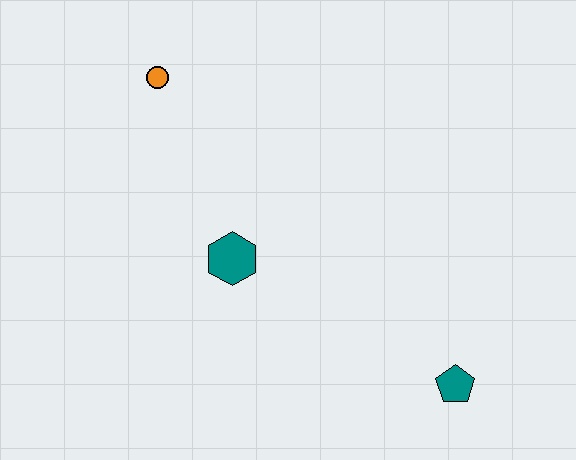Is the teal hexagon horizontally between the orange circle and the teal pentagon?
Yes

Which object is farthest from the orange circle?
The teal pentagon is farthest from the orange circle.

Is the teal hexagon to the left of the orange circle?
No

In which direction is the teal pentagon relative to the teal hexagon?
The teal pentagon is to the right of the teal hexagon.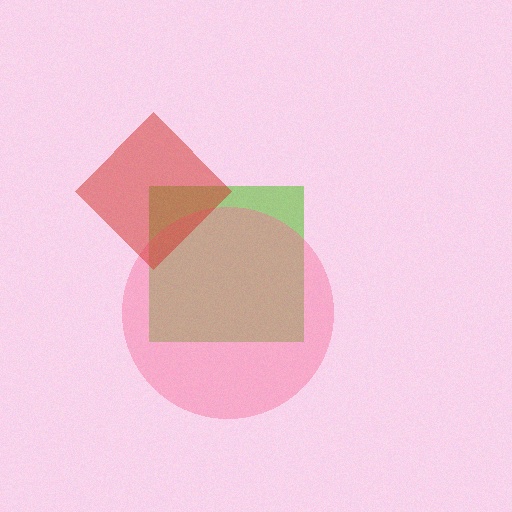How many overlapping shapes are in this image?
There are 3 overlapping shapes in the image.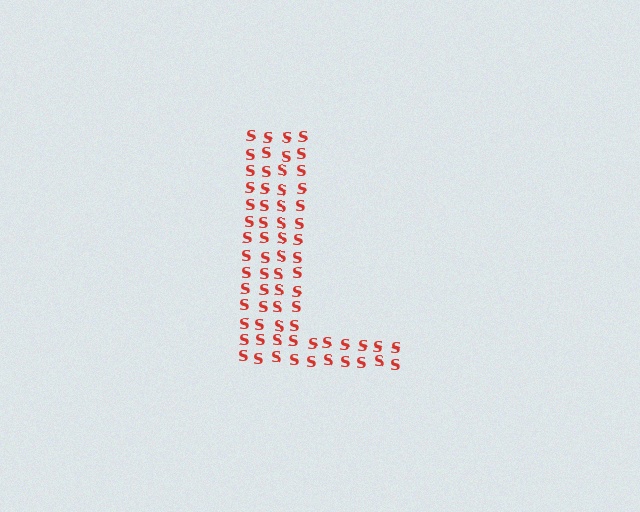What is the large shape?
The large shape is the letter L.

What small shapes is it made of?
It is made of small letter S's.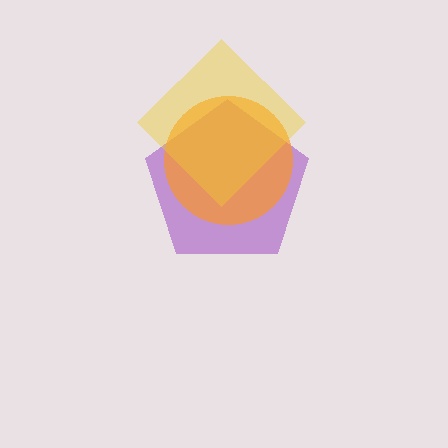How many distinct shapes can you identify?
There are 3 distinct shapes: a purple pentagon, an orange circle, a yellow diamond.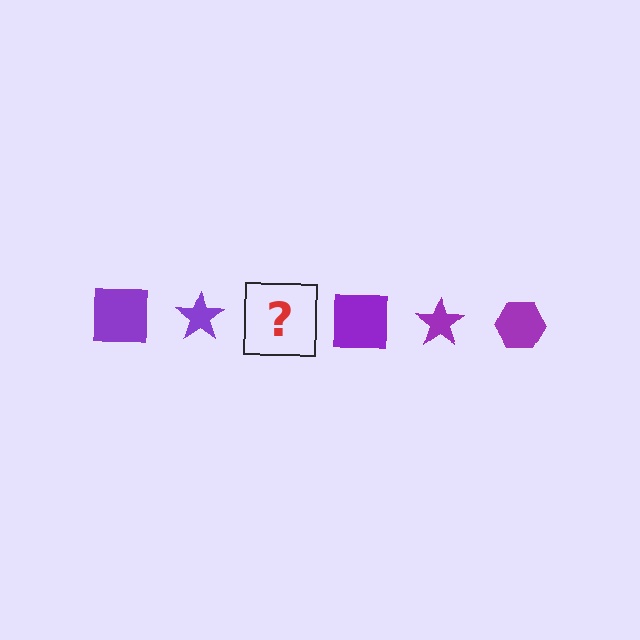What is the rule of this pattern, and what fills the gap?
The rule is that the pattern cycles through square, star, hexagon shapes in purple. The gap should be filled with a purple hexagon.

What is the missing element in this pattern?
The missing element is a purple hexagon.